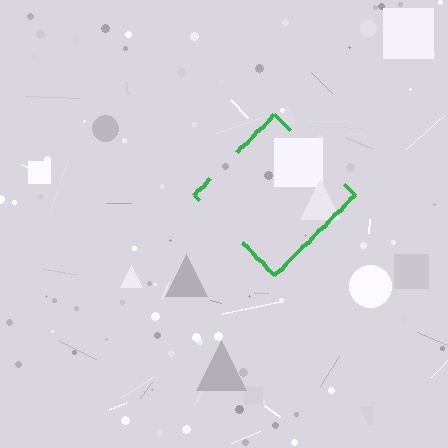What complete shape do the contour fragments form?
The contour fragments form a diamond.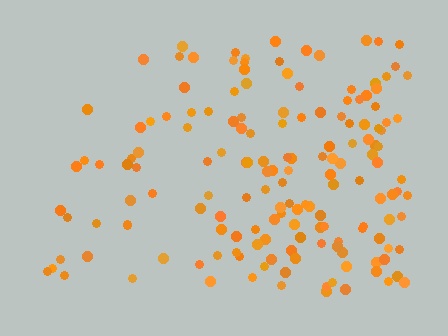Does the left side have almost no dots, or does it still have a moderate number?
Still a moderate number, just noticeably fewer than the right.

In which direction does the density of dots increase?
From left to right, with the right side densest.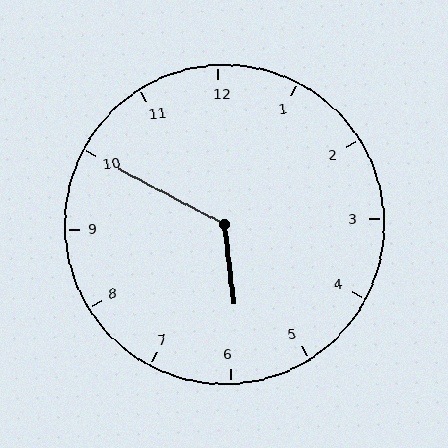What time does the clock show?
5:50.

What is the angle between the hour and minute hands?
Approximately 125 degrees.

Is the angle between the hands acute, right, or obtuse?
It is obtuse.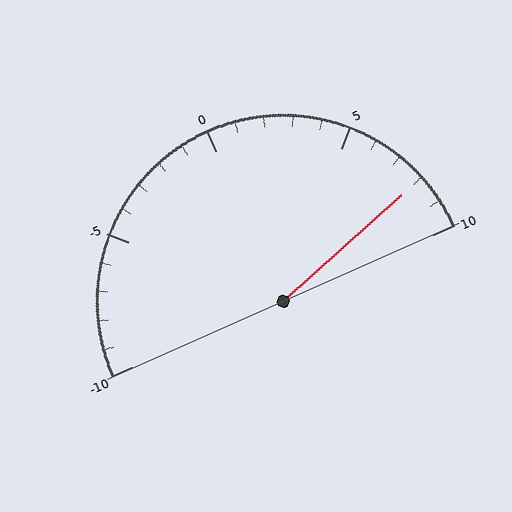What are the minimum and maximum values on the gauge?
The gauge ranges from -10 to 10.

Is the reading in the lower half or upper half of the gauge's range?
The reading is in the upper half of the range (-10 to 10).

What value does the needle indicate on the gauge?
The needle indicates approximately 8.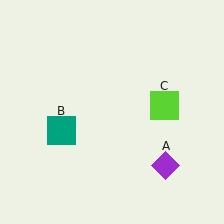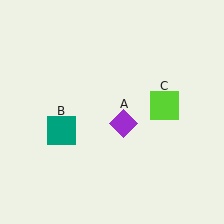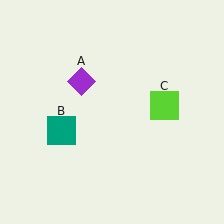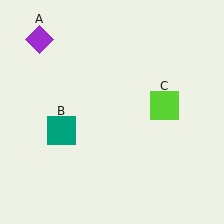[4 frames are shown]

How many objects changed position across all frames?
1 object changed position: purple diamond (object A).